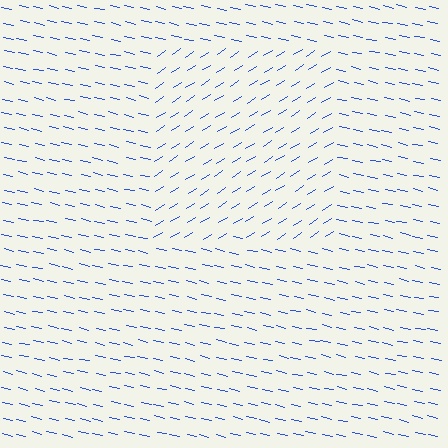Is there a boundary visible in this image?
Yes, there is a texture boundary formed by a change in line orientation.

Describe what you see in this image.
The image is filled with small blue line segments. A rectangle region in the image has lines oriented differently from the surrounding lines, creating a visible texture boundary.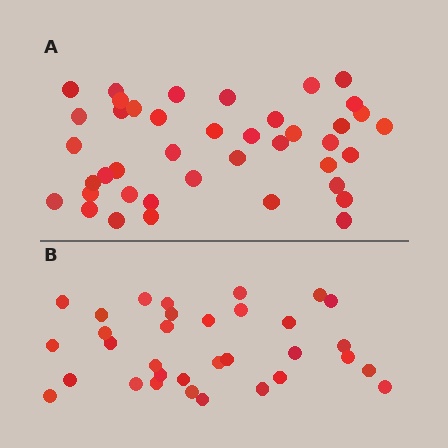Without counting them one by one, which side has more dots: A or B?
Region A (the top region) has more dots.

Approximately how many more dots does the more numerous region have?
Region A has roughly 8 or so more dots than region B.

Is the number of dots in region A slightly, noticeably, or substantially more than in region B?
Region A has only slightly more — the two regions are fairly close. The ratio is roughly 1.2 to 1.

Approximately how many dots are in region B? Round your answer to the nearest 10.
About 30 dots. (The exact count is 33, which rounds to 30.)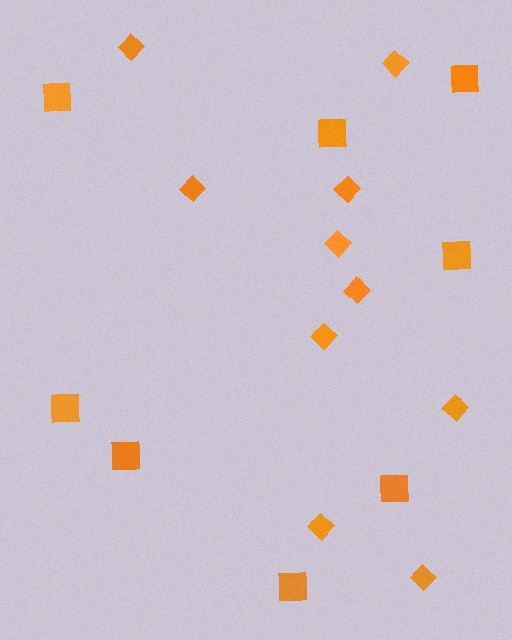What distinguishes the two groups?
There are 2 groups: one group of squares (8) and one group of diamonds (10).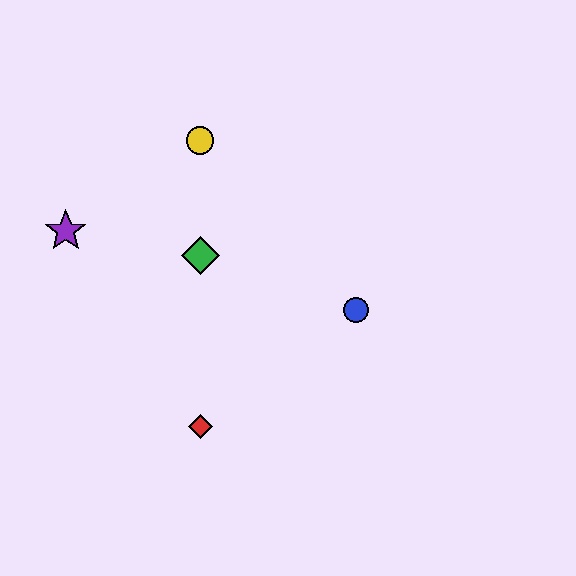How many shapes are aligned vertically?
3 shapes (the red diamond, the green diamond, the yellow circle) are aligned vertically.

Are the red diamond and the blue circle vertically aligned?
No, the red diamond is at x≈200 and the blue circle is at x≈356.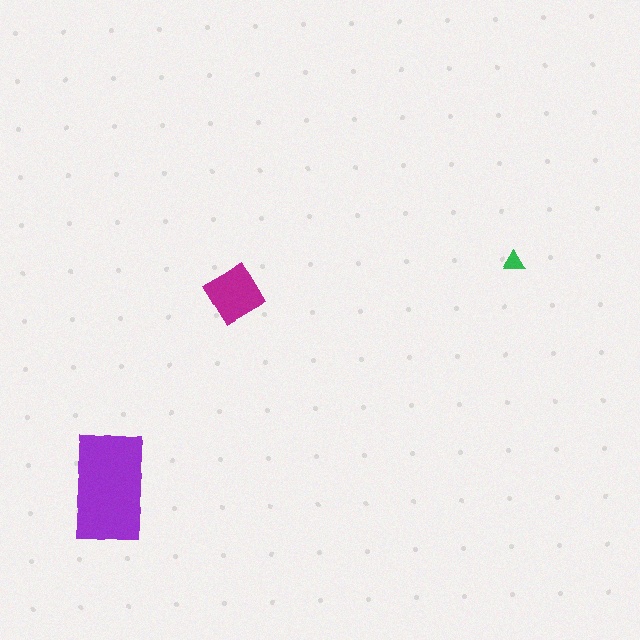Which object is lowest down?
The purple rectangle is bottommost.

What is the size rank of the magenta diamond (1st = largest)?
2nd.